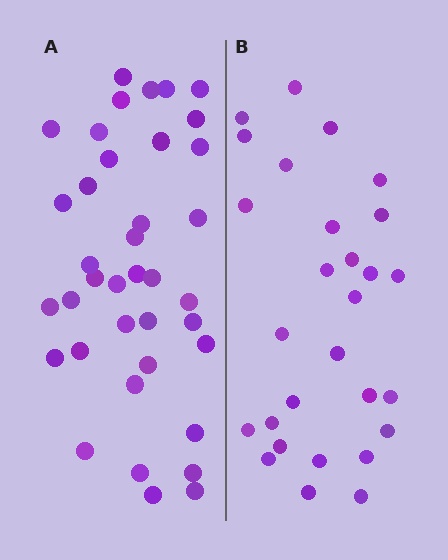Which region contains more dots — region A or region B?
Region A (the left region) has more dots.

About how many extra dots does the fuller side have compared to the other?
Region A has roughly 10 or so more dots than region B.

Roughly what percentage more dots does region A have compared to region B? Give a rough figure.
About 35% more.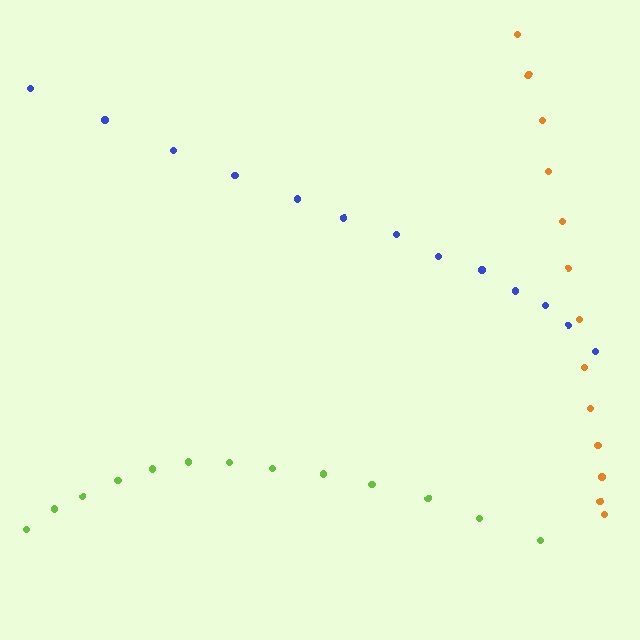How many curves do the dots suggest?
There are 3 distinct paths.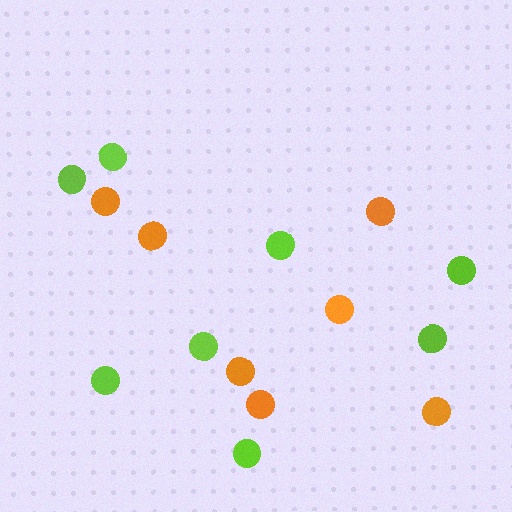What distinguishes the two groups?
There are 2 groups: one group of orange circles (7) and one group of lime circles (8).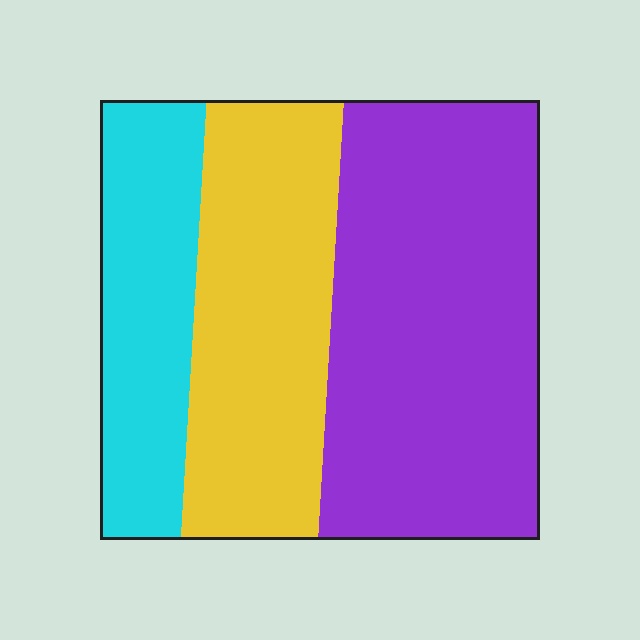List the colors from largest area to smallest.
From largest to smallest: purple, yellow, cyan.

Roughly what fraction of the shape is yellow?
Yellow covers roughly 30% of the shape.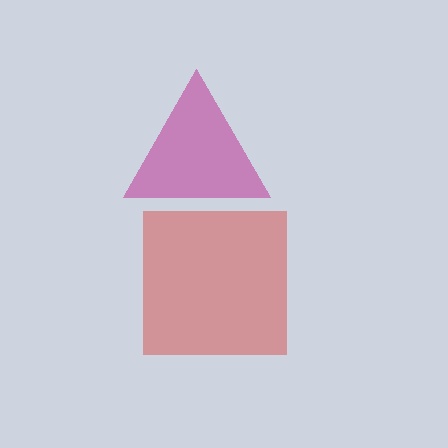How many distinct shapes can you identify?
There are 2 distinct shapes: a magenta triangle, a red square.